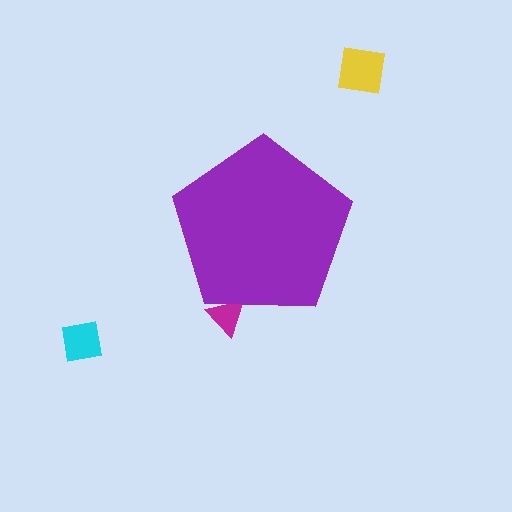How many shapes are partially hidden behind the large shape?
1 shape is partially hidden.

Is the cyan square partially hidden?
No, the cyan square is fully visible.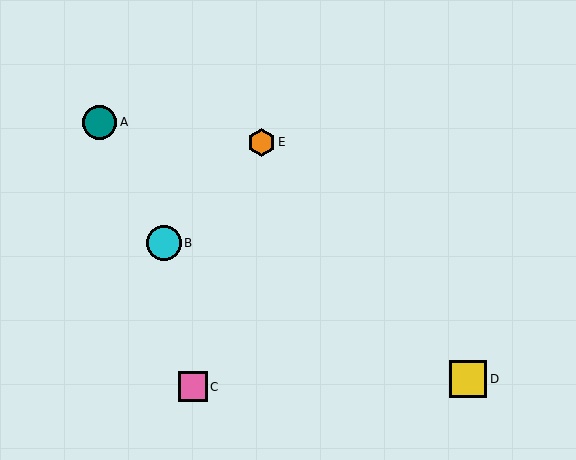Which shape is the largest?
The yellow square (labeled D) is the largest.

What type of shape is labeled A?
Shape A is a teal circle.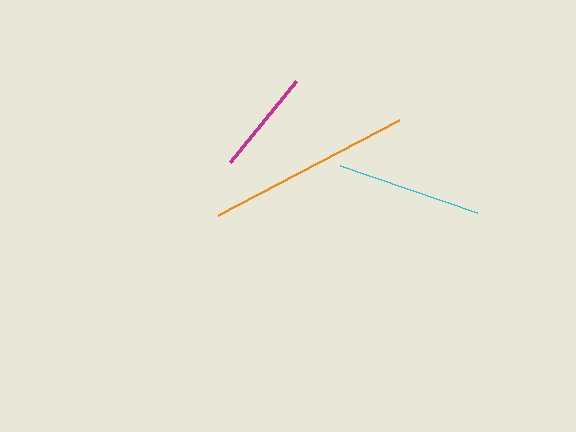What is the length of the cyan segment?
The cyan segment is approximately 145 pixels long.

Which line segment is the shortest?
The magenta line is the shortest at approximately 105 pixels.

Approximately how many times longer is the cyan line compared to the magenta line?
The cyan line is approximately 1.4 times the length of the magenta line.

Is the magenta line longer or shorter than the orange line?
The orange line is longer than the magenta line.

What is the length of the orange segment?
The orange segment is approximately 204 pixels long.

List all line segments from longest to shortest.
From longest to shortest: orange, cyan, magenta.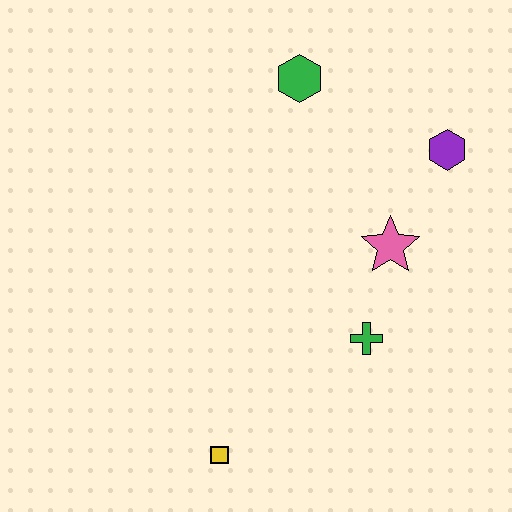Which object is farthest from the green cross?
The green hexagon is farthest from the green cross.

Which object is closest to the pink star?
The green cross is closest to the pink star.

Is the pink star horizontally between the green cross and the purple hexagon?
Yes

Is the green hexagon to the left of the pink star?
Yes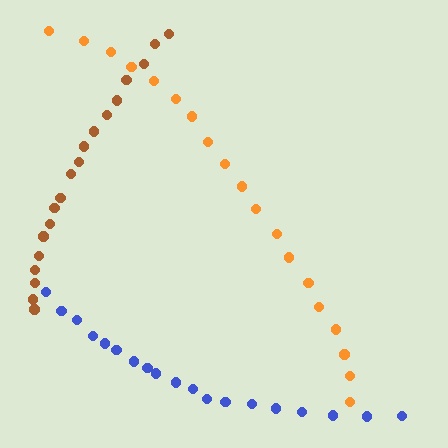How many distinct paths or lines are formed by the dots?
There are 3 distinct paths.